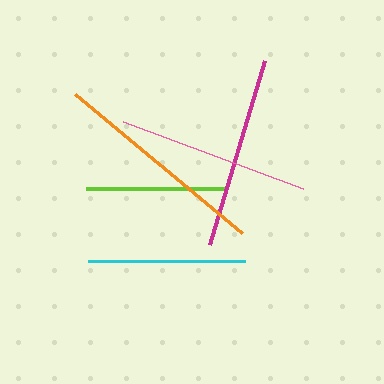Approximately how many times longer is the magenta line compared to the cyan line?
The magenta line is approximately 1.2 times the length of the cyan line.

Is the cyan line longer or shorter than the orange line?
The orange line is longer than the cyan line.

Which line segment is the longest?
The orange line is the longest at approximately 217 pixels.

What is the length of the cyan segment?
The cyan segment is approximately 157 pixels long.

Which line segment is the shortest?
The lime line is the shortest at approximately 139 pixels.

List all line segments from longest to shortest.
From longest to shortest: orange, magenta, pink, cyan, lime.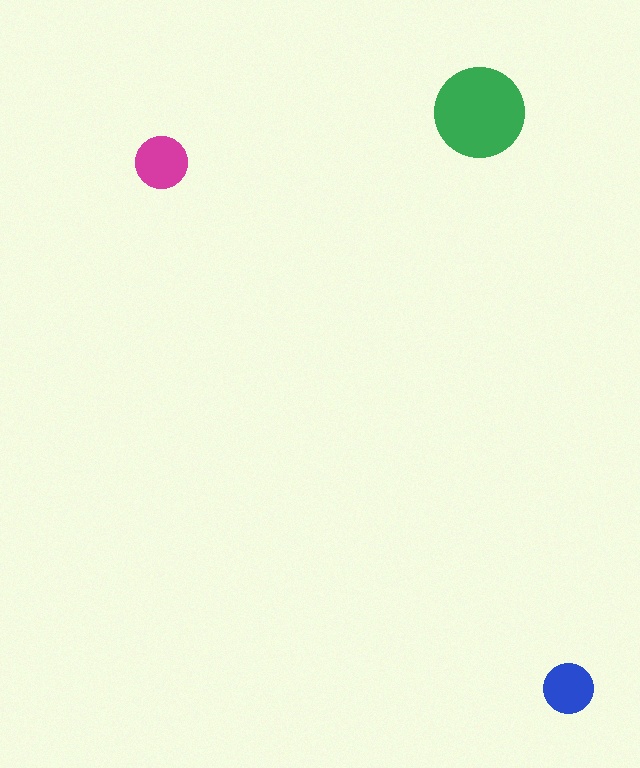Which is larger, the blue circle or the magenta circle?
The magenta one.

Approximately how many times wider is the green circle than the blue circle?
About 2 times wider.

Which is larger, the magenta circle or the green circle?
The green one.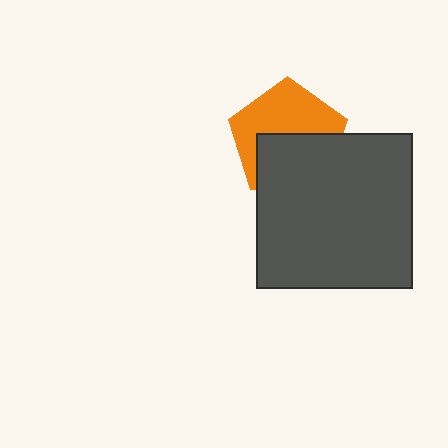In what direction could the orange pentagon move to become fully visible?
The orange pentagon could move up. That would shift it out from behind the dark gray square entirely.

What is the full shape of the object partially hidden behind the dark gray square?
The partially hidden object is an orange pentagon.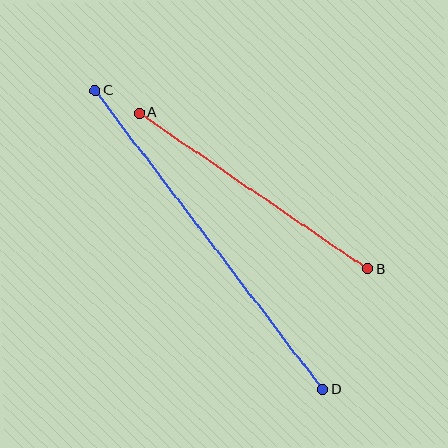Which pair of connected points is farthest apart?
Points C and D are farthest apart.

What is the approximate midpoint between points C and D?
The midpoint is at approximately (209, 240) pixels.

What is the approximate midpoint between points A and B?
The midpoint is at approximately (253, 191) pixels.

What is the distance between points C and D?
The distance is approximately 376 pixels.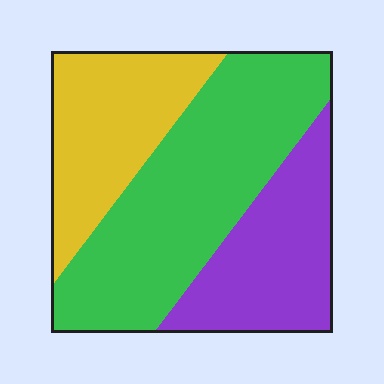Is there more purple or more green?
Green.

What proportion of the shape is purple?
Purple takes up about one quarter (1/4) of the shape.